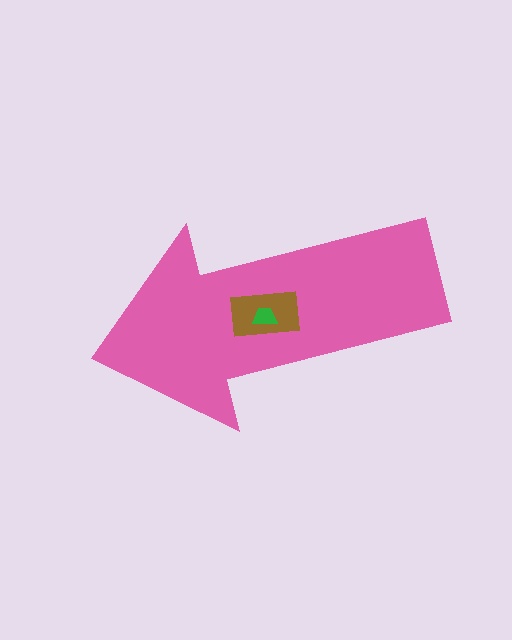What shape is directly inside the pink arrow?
The brown rectangle.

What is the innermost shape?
The green trapezoid.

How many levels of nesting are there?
3.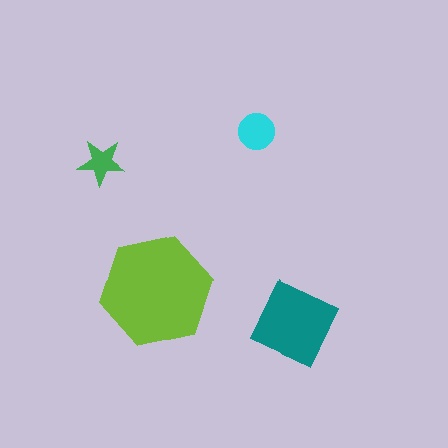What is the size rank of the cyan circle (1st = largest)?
3rd.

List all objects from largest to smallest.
The lime hexagon, the teal square, the cyan circle, the green star.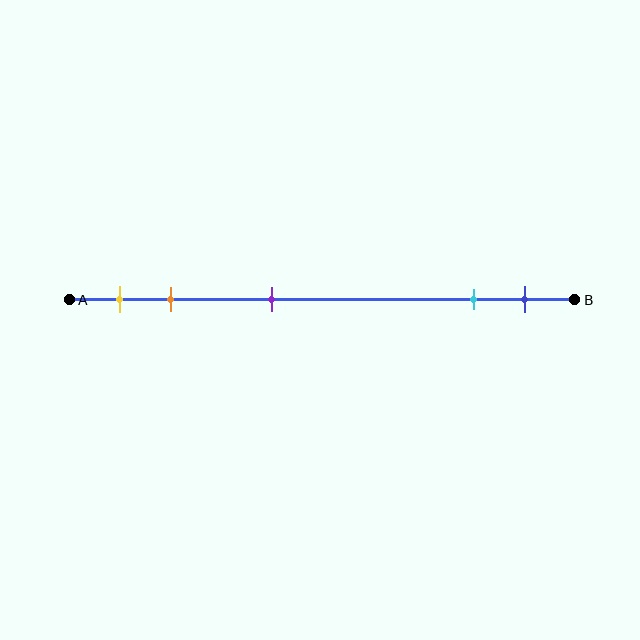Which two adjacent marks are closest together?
The cyan and blue marks are the closest adjacent pair.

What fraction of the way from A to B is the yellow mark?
The yellow mark is approximately 10% (0.1) of the way from A to B.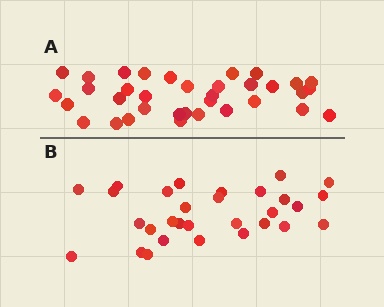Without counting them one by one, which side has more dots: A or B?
Region A (the top region) has more dots.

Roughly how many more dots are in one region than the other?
Region A has about 5 more dots than region B.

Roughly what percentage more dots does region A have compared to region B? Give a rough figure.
About 15% more.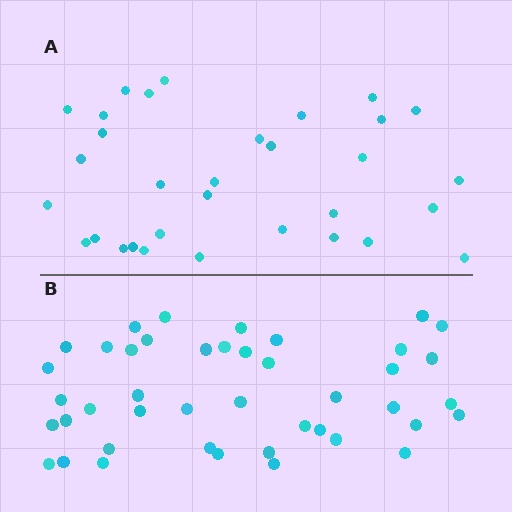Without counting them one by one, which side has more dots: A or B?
Region B (the bottom region) has more dots.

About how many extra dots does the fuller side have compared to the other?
Region B has roughly 12 or so more dots than region A.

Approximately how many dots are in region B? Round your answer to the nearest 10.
About 40 dots. (The exact count is 43, which rounds to 40.)